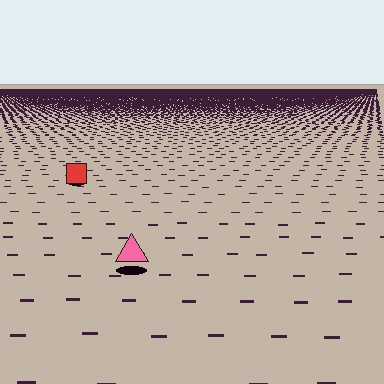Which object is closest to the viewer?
The pink triangle is closest. The texture marks near it are larger and more spread out.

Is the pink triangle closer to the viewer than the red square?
Yes. The pink triangle is closer — you can tell from the texture gradient: the ground texture is coarser near it.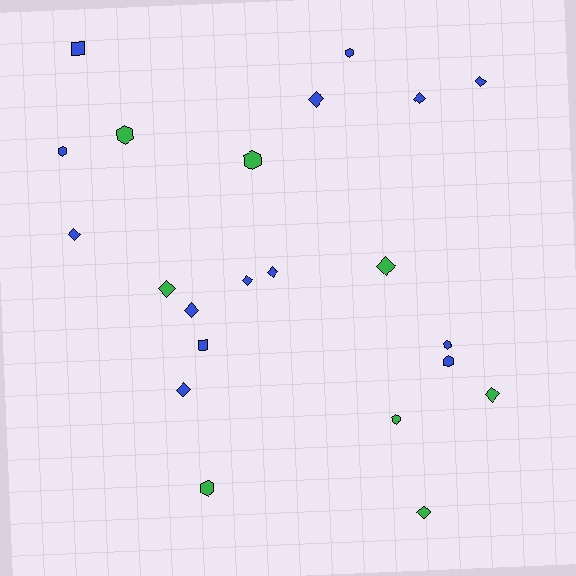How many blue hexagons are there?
There are 4 blue hexagons.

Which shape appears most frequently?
Diamond, with 12 objects.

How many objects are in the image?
There are 22 objects.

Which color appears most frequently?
Blue, with 14 objects.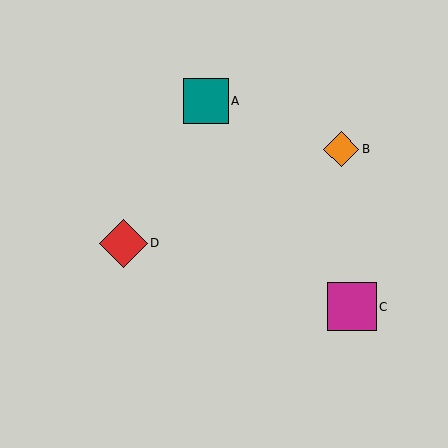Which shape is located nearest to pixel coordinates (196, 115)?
The teal square (labeled A) at (206, 101) is nearest to that location.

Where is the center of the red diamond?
The center of the red diamond is at (123, 243).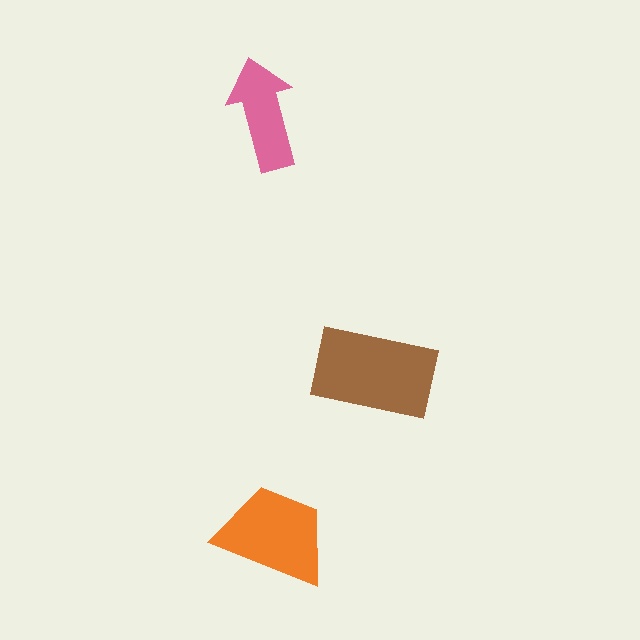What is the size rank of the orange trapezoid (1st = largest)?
2nd.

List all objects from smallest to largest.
The pink arrow, the orange trapezoid, the brown rectangle.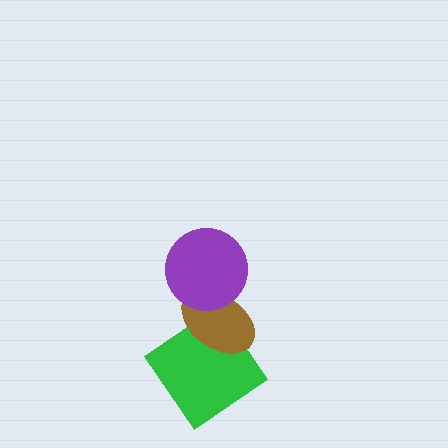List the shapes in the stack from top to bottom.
From top to bottom: the purple circle, the brown ellipse, the green diamond.